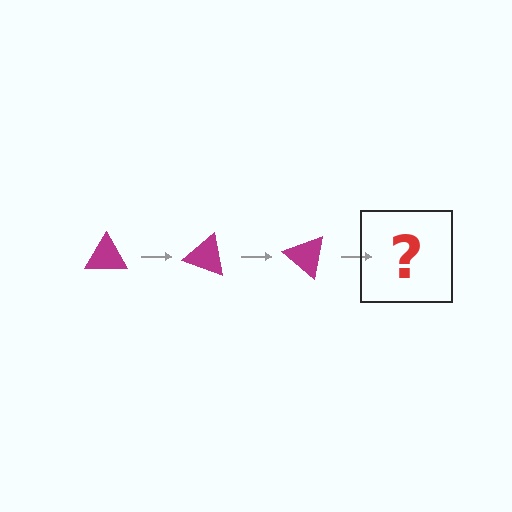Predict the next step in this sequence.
The next step is a magenta triangle rotated 60 degrees.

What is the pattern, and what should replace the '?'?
The pattern is that the triangle rotates 20 degrees each step. The '?' should be a magenta triangle rotated 60 degrees.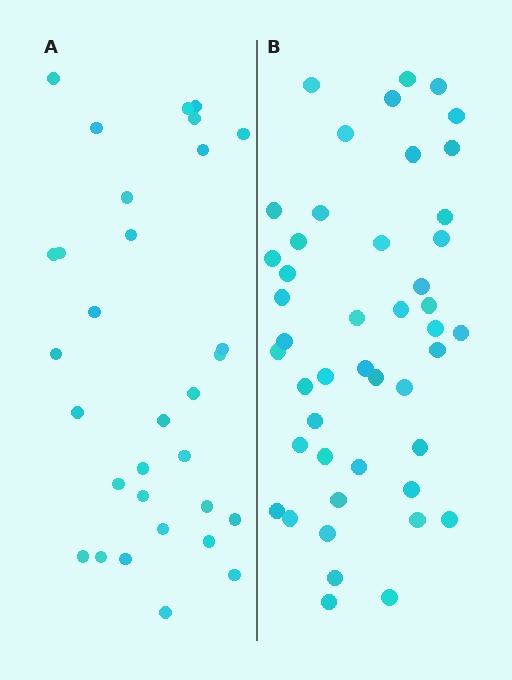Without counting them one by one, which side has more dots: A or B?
Region B (the right region) has more dots.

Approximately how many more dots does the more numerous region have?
Region B has approximately 15 more dots than region A.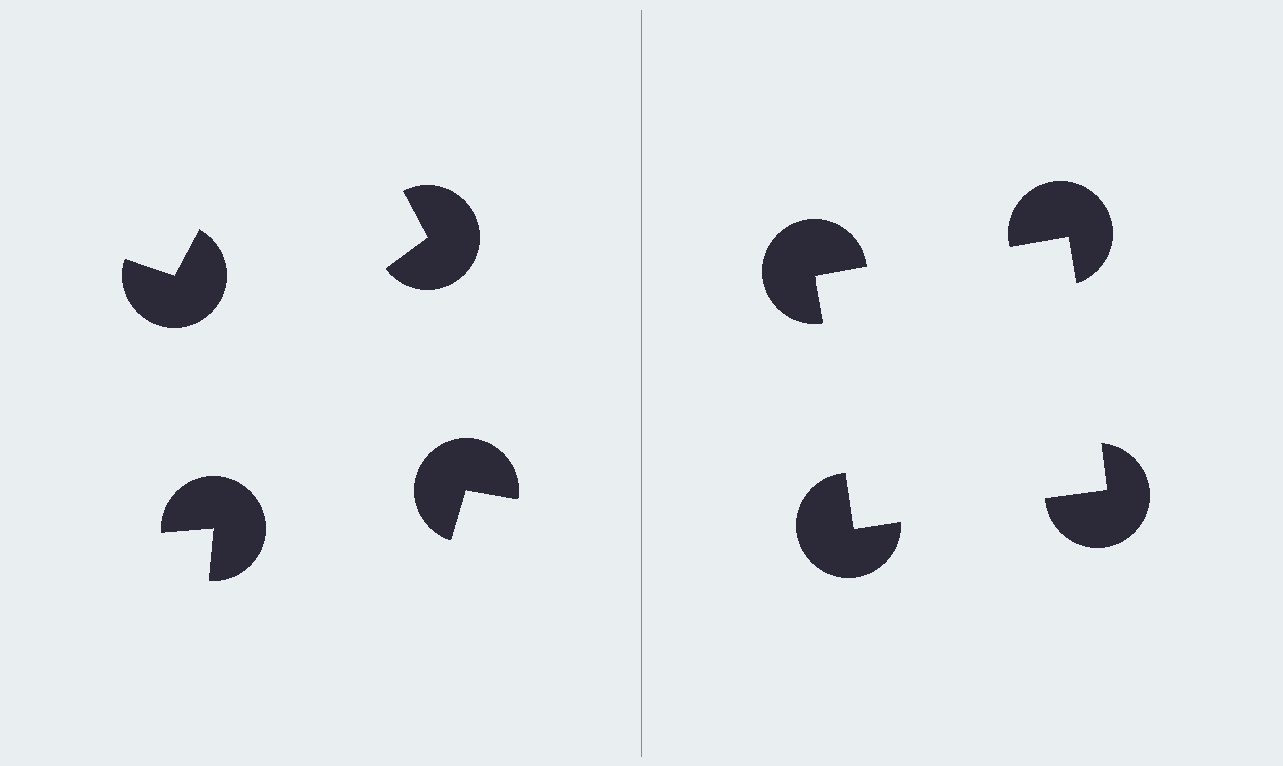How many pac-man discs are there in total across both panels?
8 — 4 on each side.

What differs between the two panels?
The pac-man discs are positioned identically on both sides; only the wedge orientations differ. On the right they align to a square; on the left they are misaligned.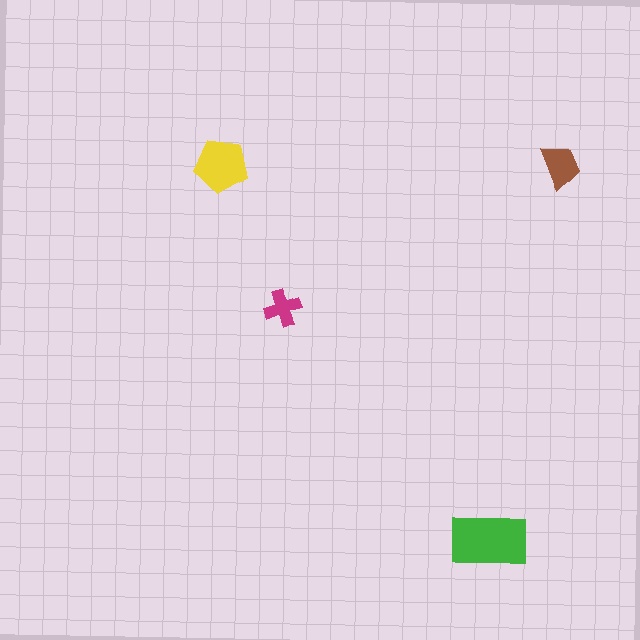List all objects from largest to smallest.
The green rectangle, the yellow pentagon, the brown trapezoid, the magenta cross.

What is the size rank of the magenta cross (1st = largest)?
4th.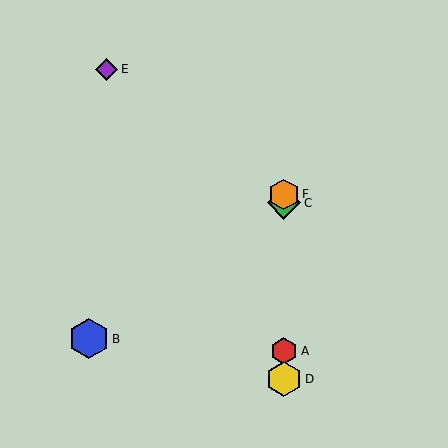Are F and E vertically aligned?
No, F is at x≈284 and E is at x≈107.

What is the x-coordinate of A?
Object A is at x≈284.